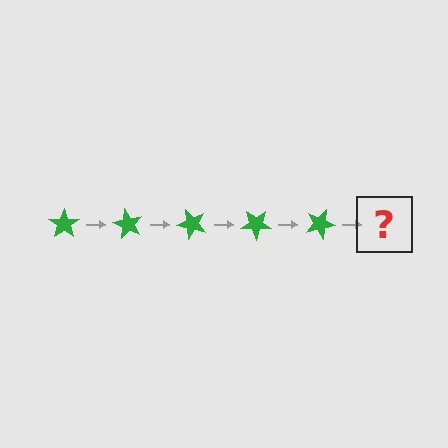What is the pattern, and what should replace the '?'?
The pattern is that the star rotates 60 degrees each step. The '?' should be a green star rotated 300 degrees.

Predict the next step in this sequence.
The next step is a green star rotated 300 degrees.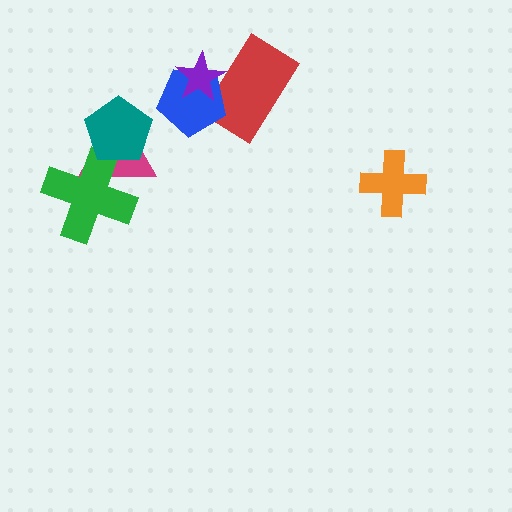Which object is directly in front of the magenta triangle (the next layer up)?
The green cross is directly in front of the magenta triangle.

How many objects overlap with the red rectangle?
2 objects overlap with the red rectangle.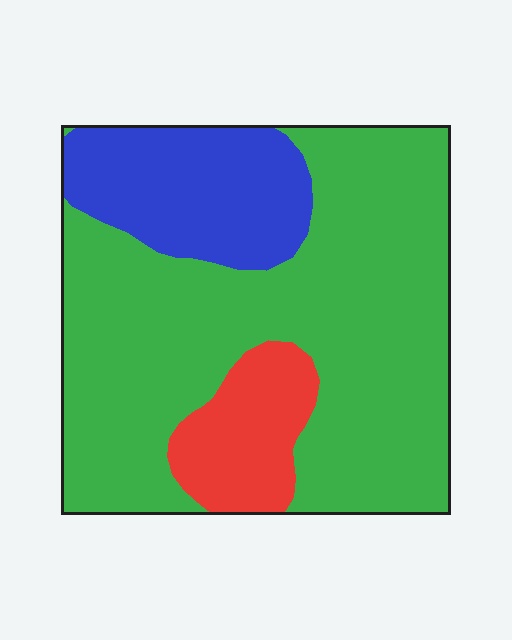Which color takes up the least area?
Red, at roughly 10%.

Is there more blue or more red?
Blue.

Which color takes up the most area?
Green, at roughly 70%.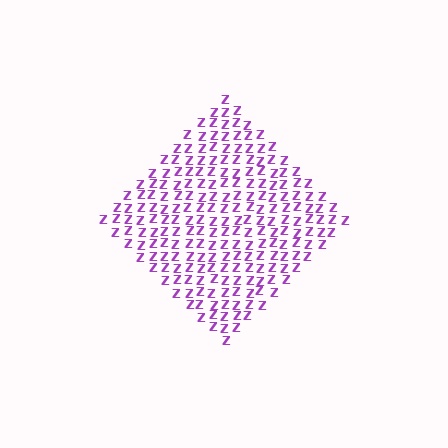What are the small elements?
The small elements are letter Z's.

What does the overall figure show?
The overall figure shows a diamond.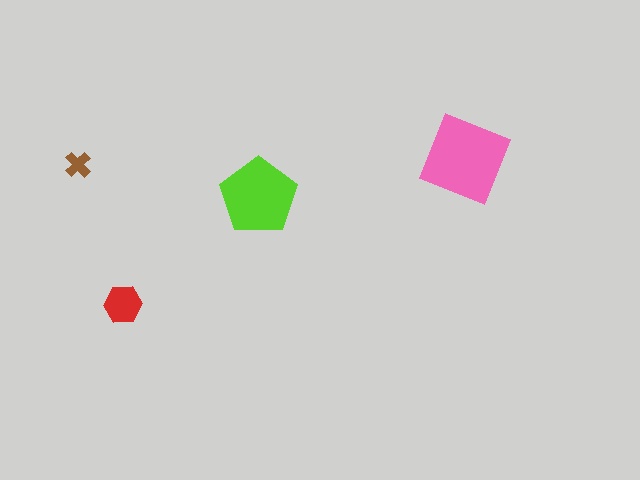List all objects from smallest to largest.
The brown cross, the red hexagon, the lime pentagon, the pink diamond.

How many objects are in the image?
There are 4 objects in the image.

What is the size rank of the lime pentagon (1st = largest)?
2nd.